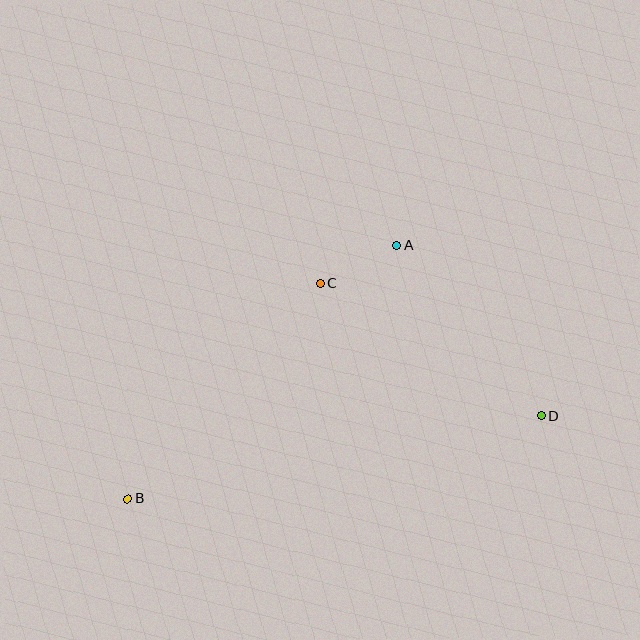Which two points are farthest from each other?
Points B and D are farthest from each other.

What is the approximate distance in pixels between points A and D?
The distance between A and D is approximately 224 pixels.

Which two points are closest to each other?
Points A and C are closest to each other.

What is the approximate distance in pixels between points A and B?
The distance between A and B is approximately 369 pixels.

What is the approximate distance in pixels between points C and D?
The distance between C and D is approximately 257 pixels.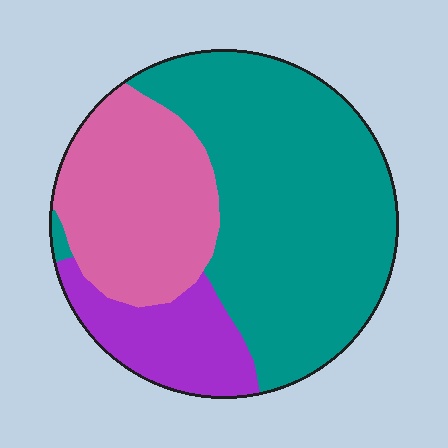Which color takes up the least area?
Purple, at roughly 15%.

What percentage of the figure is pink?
Pink covers roughly 30% of the figure.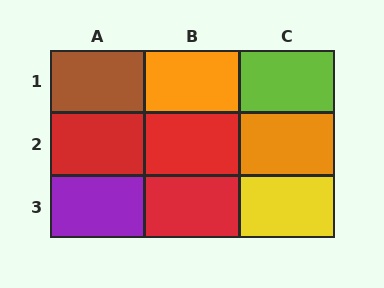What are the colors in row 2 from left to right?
Red, red, orange.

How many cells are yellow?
1 cell is yellow.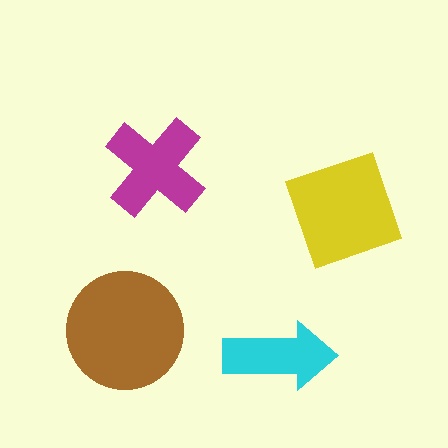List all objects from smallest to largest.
The cyan arrow, the magenta cross, the yellow square, the brown circle.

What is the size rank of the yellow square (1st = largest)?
2nd.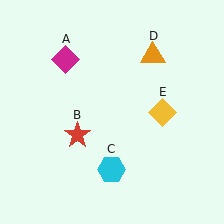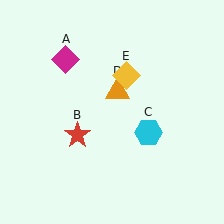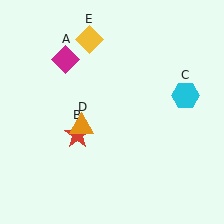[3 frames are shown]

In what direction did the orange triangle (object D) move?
The orange triangle (object D) moved down and to the left.